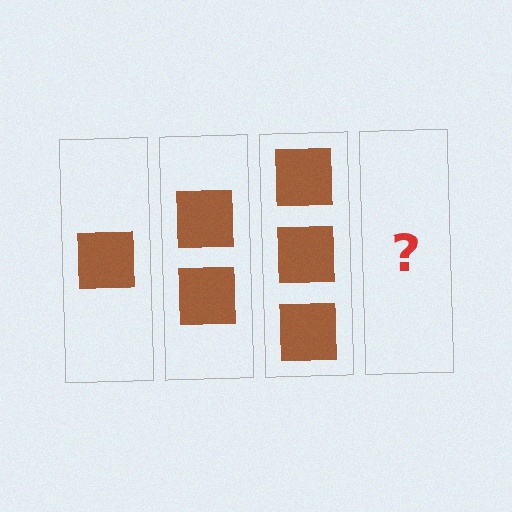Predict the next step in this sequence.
The next step is 4 squares.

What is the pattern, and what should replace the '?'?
The pattern is that each step adds one more square. The '?' should be 4 squares.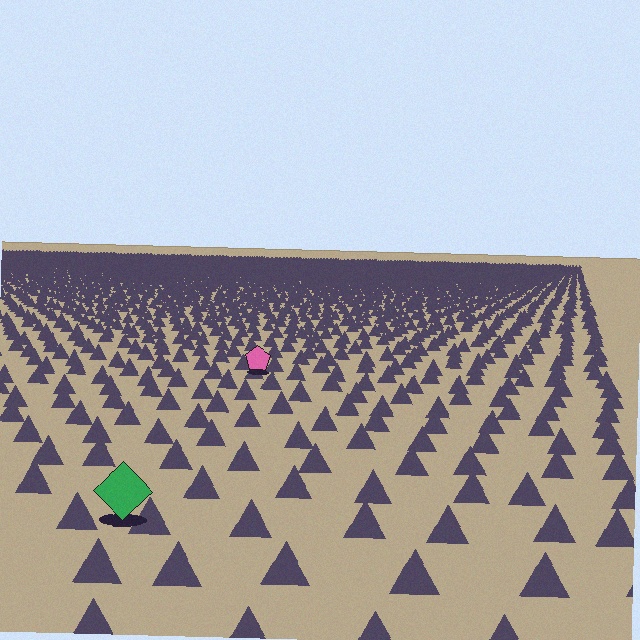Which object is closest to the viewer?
The green diamond is closest. The texture marks near it are larger and more spread out.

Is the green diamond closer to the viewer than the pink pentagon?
Yes. The green diamond is closer — you can tell from the texture gradient: the ground texture is coarser near it.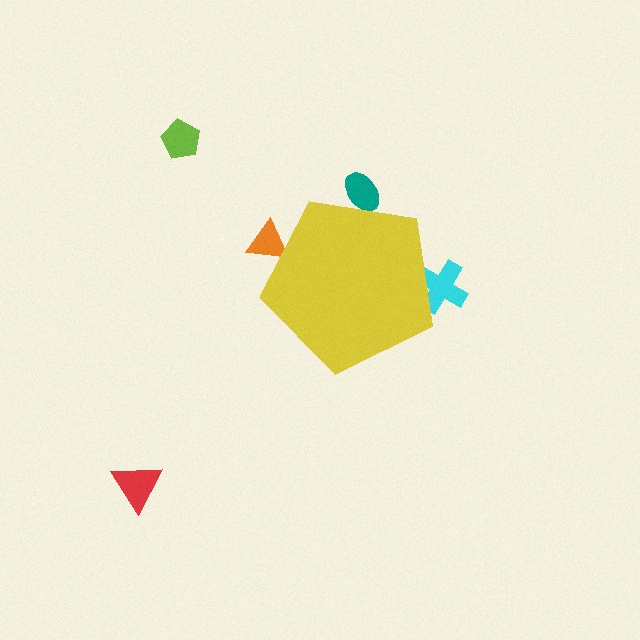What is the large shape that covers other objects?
A yellow pentagon.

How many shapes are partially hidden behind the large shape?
3 shapes are partially hidden.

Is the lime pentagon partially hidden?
No, the lime pentagon is fully visible.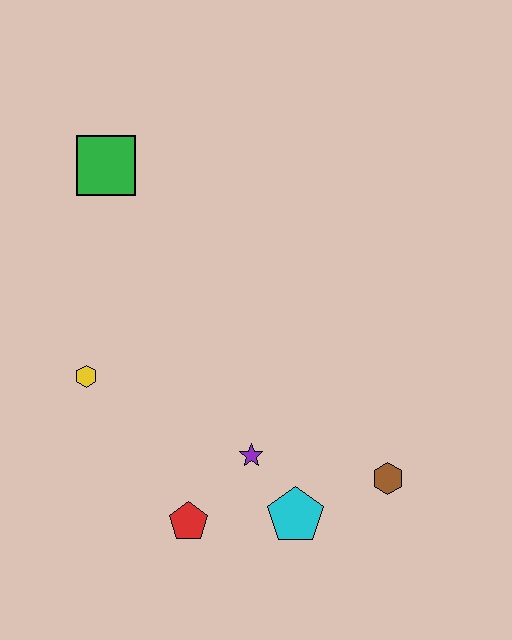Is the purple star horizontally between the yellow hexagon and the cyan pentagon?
Yes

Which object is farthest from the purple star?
The green square is farthest from the purple star.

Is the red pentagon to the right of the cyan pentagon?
No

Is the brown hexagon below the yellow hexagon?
Yes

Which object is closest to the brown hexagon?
The cyan pentagon is closest to the brown hexagon.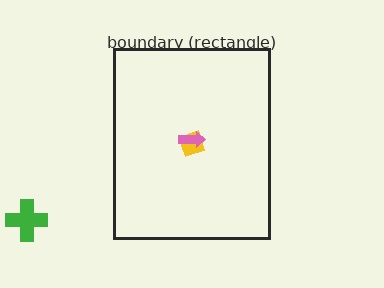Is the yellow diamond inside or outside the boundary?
Inside.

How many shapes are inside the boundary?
2 inside, 1 outside.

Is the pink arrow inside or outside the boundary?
Inside.